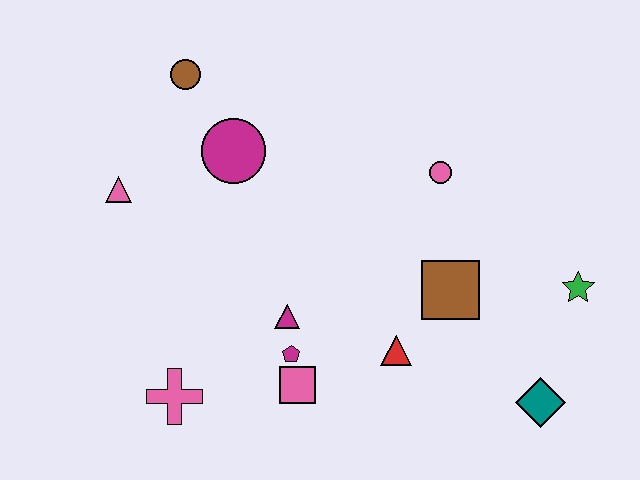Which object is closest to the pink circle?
The brown square is closest to the pink circle.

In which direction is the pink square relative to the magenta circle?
The pink square is below the magenta circle.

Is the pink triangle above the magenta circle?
No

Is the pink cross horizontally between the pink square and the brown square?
No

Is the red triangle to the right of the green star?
No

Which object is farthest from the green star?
The pink triangle is farthest from the green star.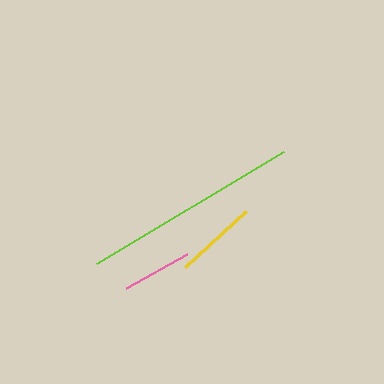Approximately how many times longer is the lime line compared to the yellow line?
The lime line is approximately 2.6 times the length of the yellow line.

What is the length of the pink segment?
The pink segment is approximately 69 pixels long.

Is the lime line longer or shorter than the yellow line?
The lime line is longer than the yellow line.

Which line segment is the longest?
The lime line is the longest at approximately 218 pixels.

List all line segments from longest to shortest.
From longest to shortest: lime, yellow, pink.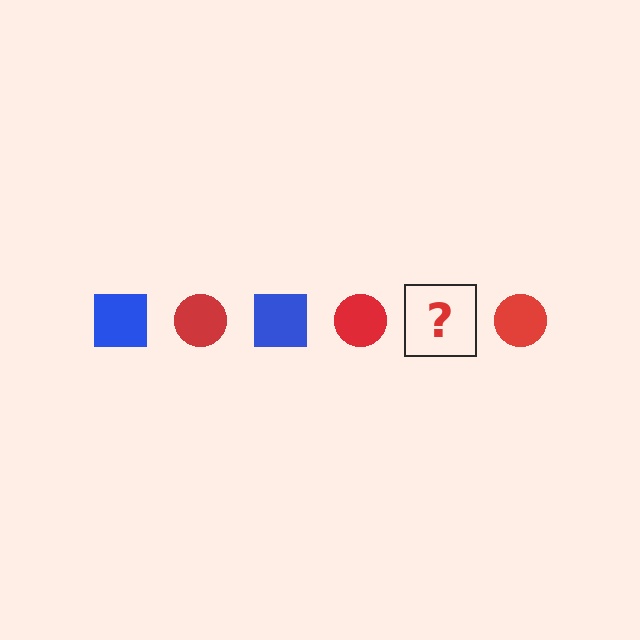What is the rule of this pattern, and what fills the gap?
The rule is that the pattern alternates between blue square and red circle. The gap should be filled with a blue square.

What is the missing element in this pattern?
The missing element is a blue square.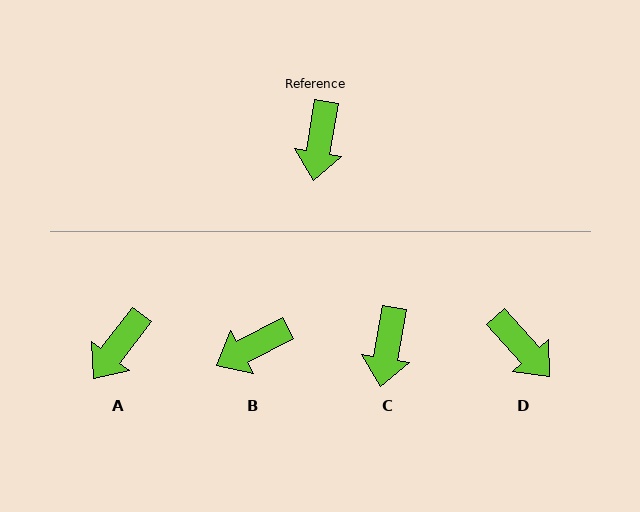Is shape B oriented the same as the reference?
No, it is off by about 53 degrees.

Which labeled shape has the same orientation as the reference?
C.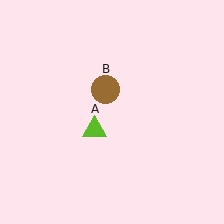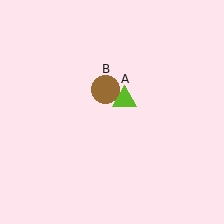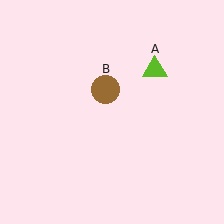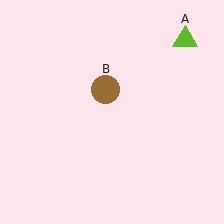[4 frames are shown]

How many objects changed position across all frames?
1 object changed position: lime triangle (object A).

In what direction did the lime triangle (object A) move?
The lime triangle (object A) moved up and to the right.